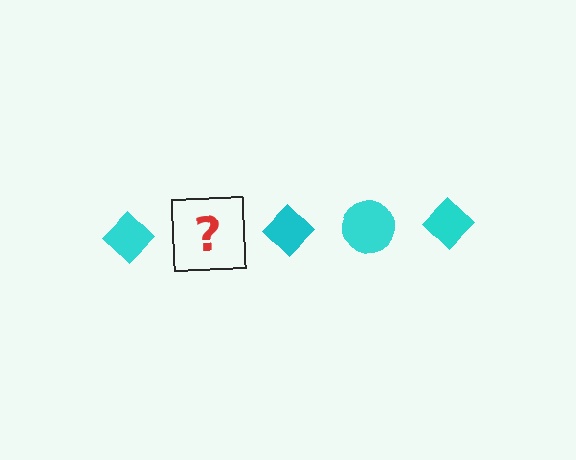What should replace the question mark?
The question mark should be replaced with a cyan circle.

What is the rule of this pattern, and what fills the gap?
The rule is that the pattern cycles through diamond, circle shapes in cyan. The gap should be filled with a cyan circle.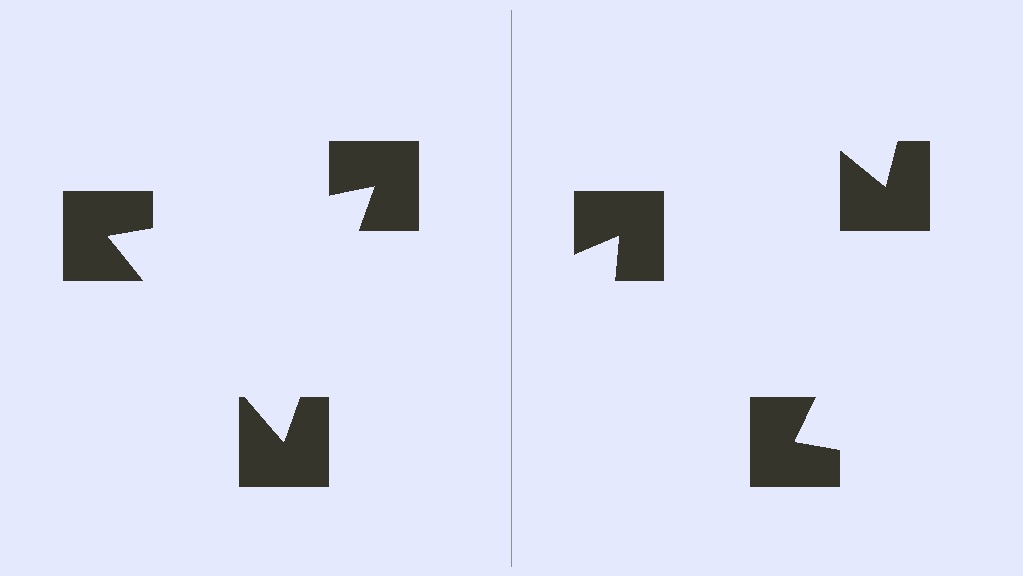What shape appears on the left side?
An illusory triangle.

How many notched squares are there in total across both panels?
6 — 3 on each side.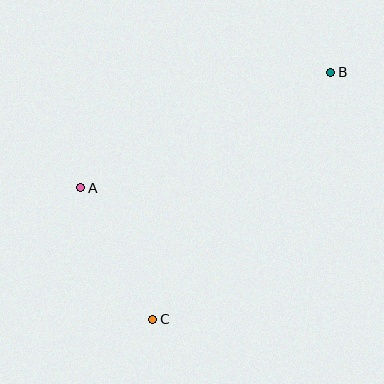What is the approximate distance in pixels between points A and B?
The distance between A and B is approximately 276 pixels.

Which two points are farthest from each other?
Points B and C are farthest from each other.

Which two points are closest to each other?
Points A and C are closest to each other.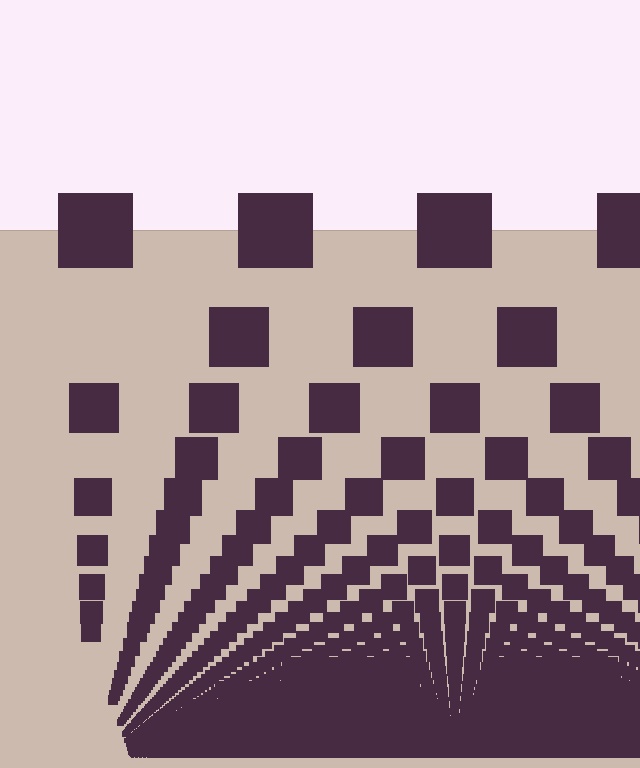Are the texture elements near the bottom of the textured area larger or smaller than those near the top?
Smaller. The gradient is inverted — elements near the bottom are smaller and denser.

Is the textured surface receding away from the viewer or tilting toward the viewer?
The surface appears to tilt toward the viewer. Texture elements get larger and sparser toward the top.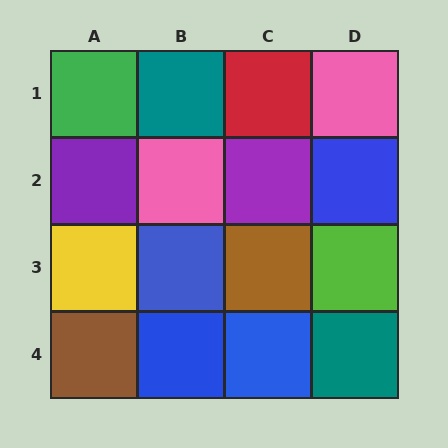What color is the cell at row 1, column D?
Pink.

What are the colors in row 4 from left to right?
Brown, blue, blue, teal.